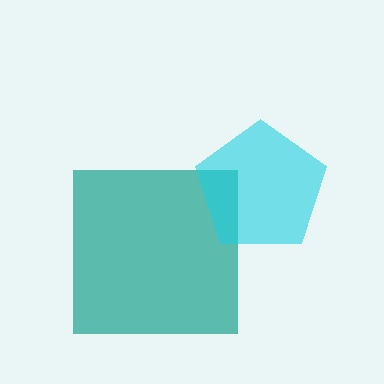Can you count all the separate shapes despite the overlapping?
Yes, there are 2 separate shapes.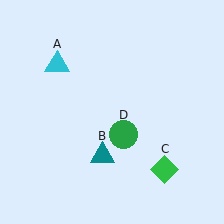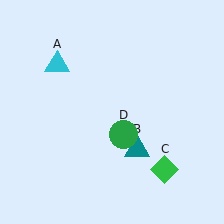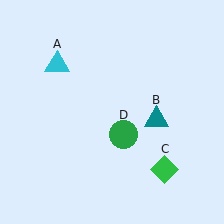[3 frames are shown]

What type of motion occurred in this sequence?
The teal triangle (object B) rotated counterclockwise around the center of the scene.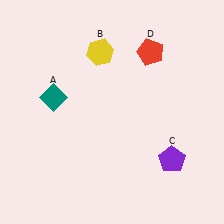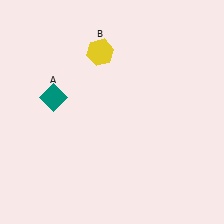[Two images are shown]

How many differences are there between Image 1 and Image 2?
There are 2 differences between the two images.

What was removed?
The red pentagon (D), the purple pentagon (C) were removed in Image 2.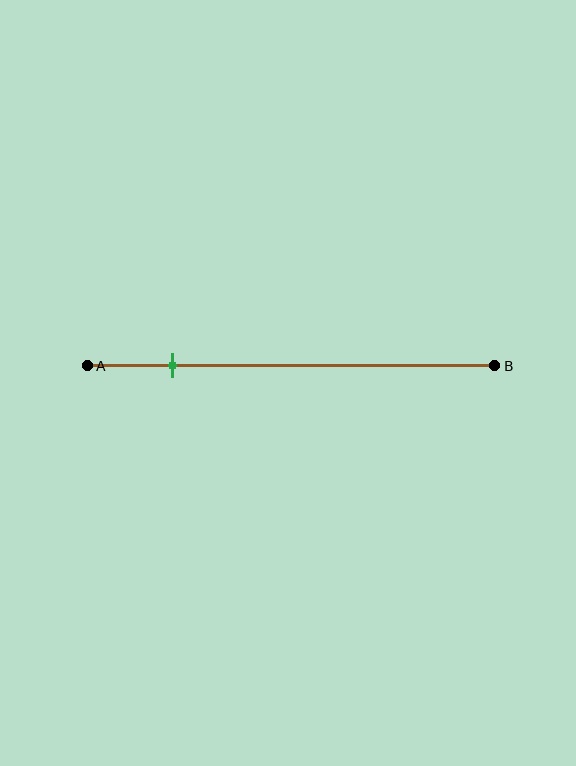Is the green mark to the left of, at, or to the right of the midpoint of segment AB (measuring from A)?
The green mark is to the left of the midpoint of segment AB.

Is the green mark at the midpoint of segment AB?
No, the mark is at about 20% from A, not at the 50% midpoint.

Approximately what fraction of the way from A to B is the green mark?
The green mark is approximately 20% of the way from A to B.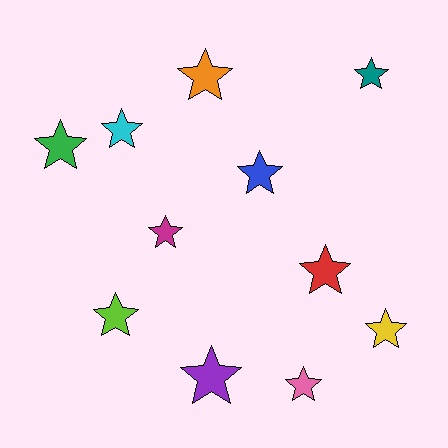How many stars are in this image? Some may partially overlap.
There are 11 stars.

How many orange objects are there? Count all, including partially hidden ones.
There is 1 orange object.